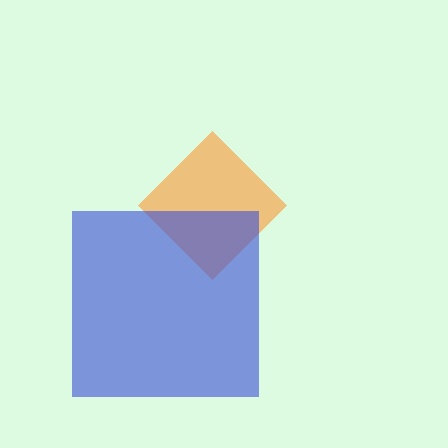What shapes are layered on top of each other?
The layered shapes are: an orange diamond, a blue square.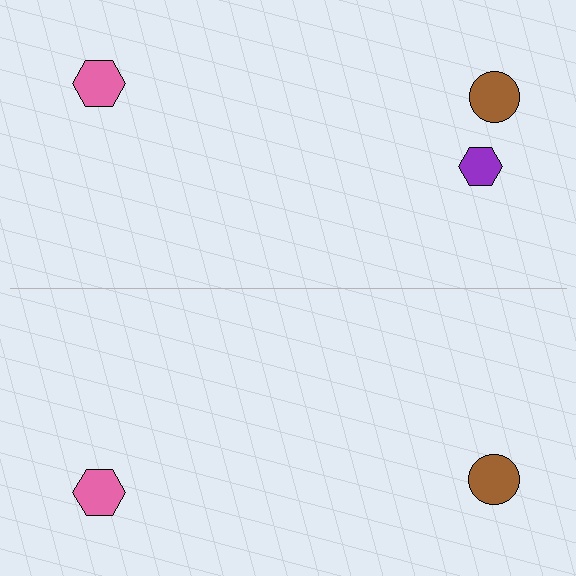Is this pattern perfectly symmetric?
No, the pattern is not perfectly symmetric. A purple hexagon is missing from the bottom side.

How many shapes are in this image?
There are 5 shapes in this image.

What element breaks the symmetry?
A purple hexagon is missing from the bottom side.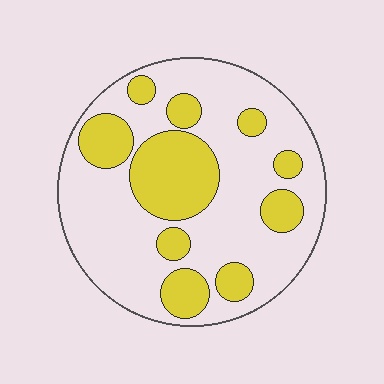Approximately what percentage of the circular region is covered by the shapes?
Approximately 30%.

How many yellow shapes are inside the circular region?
10.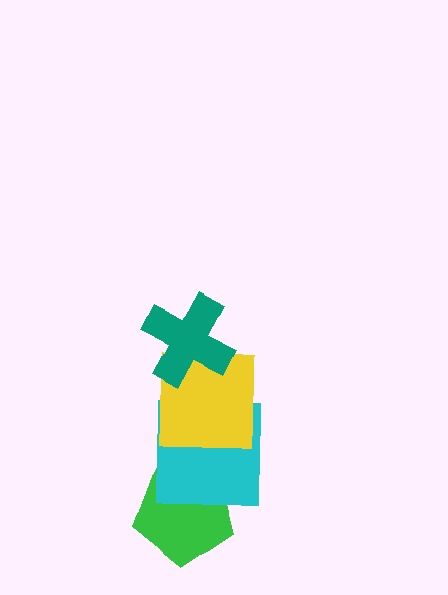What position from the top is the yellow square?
The yellow square is 2nd from the top.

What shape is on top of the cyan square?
The yellow square is on top of the cyan square.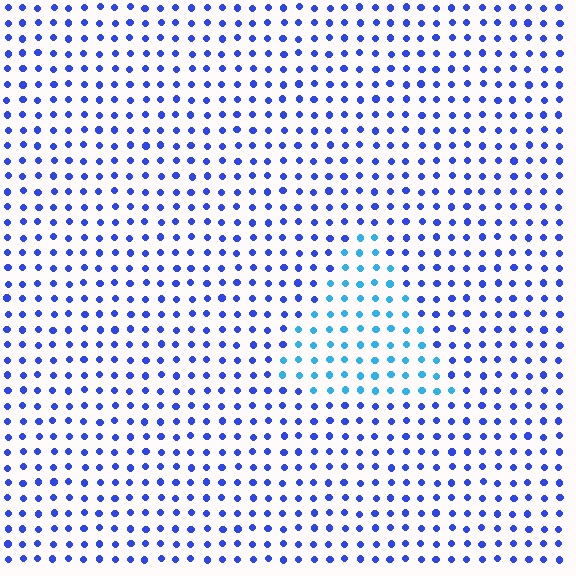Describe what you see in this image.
The image is filled with small blue elements in a uniform arrangement. A triangle-shaped region is visible where the elements are tinted to a slightly different hue, forming a subtle color boundary.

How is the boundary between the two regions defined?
The boundary is defined purely by a slight shift in hue (about 35 degrees). Spacing, size, and orientation are identical on both sides.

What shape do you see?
I see a triangle.